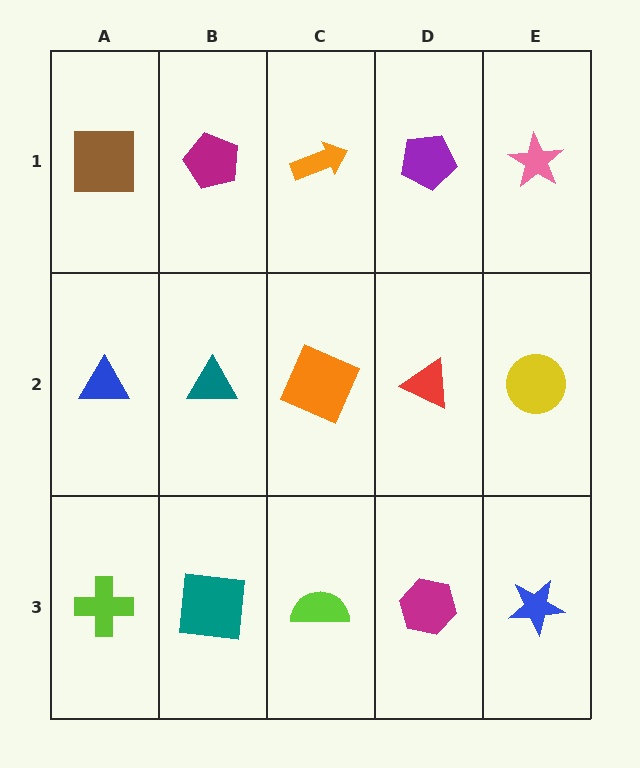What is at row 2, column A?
A blue triangle.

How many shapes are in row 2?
5 shapes.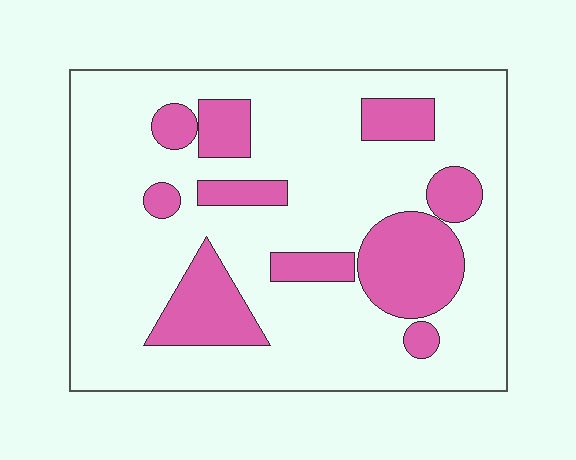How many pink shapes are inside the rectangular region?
10.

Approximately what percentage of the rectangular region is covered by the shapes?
Approximately 25%.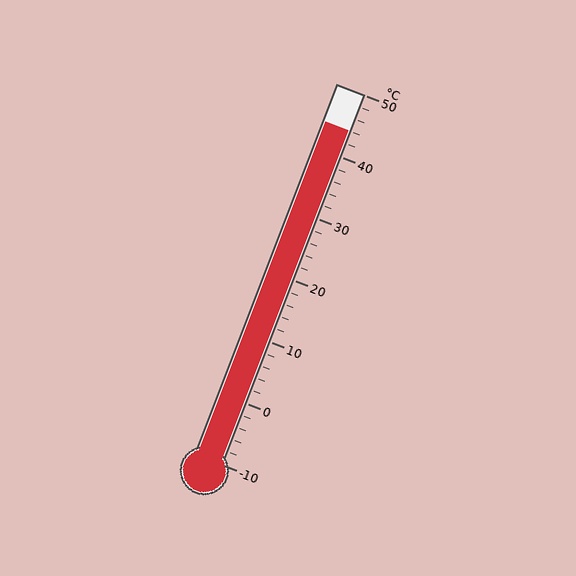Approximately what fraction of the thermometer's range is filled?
The thermometer is filled to approximately 90% of its range.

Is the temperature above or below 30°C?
The temperature is above 30°C.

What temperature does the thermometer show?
The thermometer shows approximately 44°C.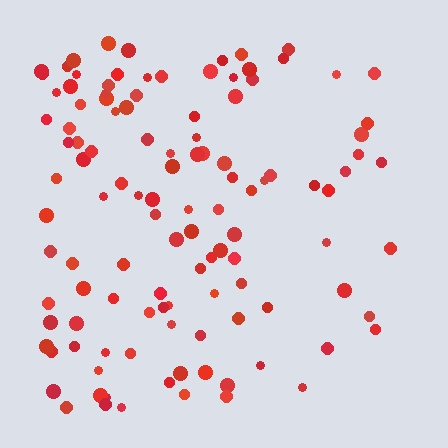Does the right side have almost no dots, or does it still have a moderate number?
Still a moderate number, just noticeably fewer than the left.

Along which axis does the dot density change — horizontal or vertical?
Horizontal.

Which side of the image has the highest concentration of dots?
The left.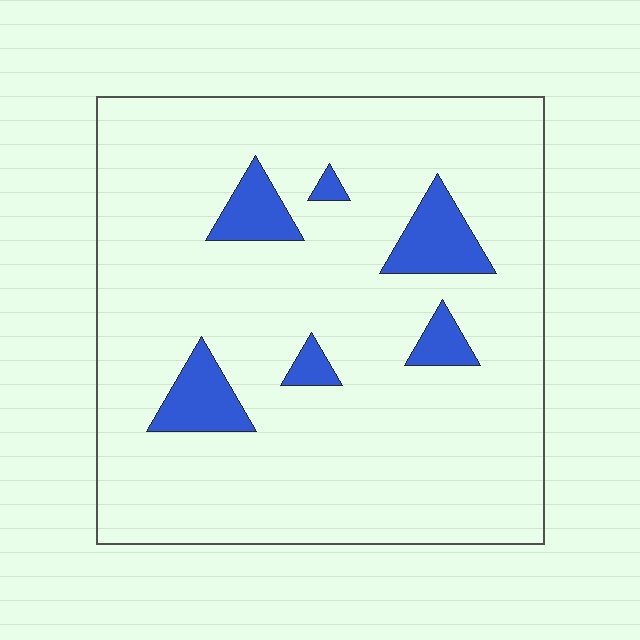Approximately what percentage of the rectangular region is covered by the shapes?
Approximately 10%.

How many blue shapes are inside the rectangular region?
6.